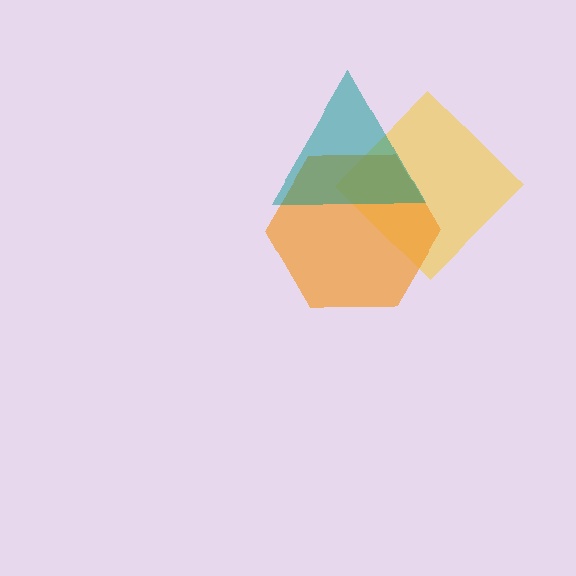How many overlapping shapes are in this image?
There are 3 overlapping shapes in the image.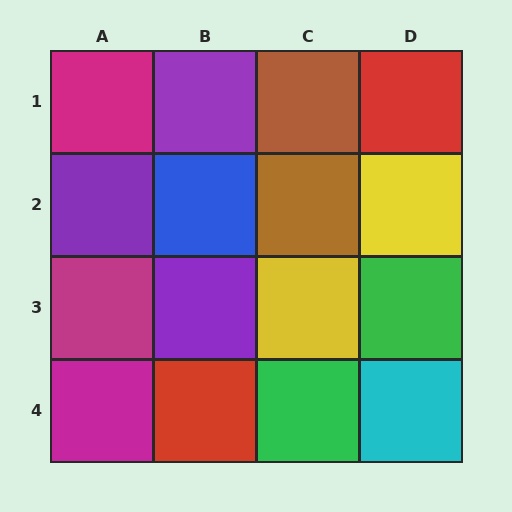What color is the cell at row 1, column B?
Purple.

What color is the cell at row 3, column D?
Green.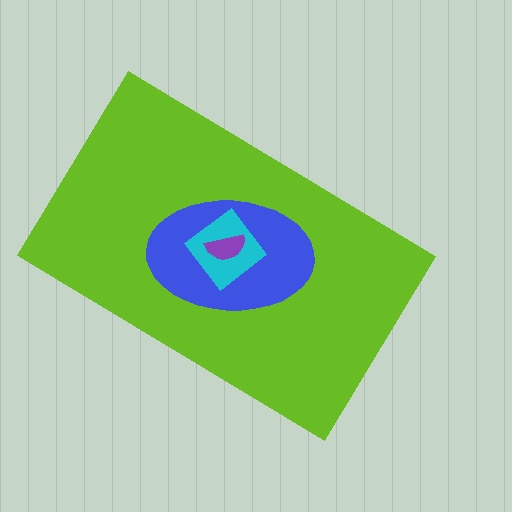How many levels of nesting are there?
4.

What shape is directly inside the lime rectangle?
The blue ellipse.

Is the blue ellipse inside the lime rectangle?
Yes.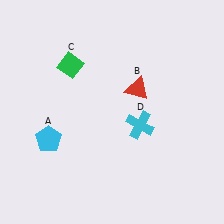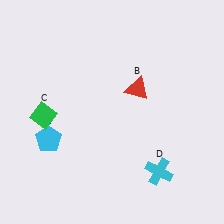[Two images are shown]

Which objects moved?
The objects that moved are: the green diamond (C), the cyan cross (D).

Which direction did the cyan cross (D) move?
The cyan cross (D) moved down.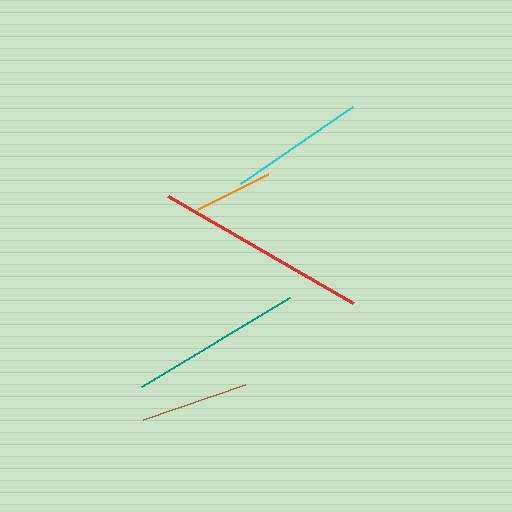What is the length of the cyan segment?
The cyan segment is approximately 135 pixels long.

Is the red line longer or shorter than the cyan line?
The red line is longer than the cyan line.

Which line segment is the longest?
The red line is the longest at approximately 213 pixels.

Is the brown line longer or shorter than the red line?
The red line is longer than the brown line.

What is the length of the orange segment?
The orange segment is approximately 78 pixels long.